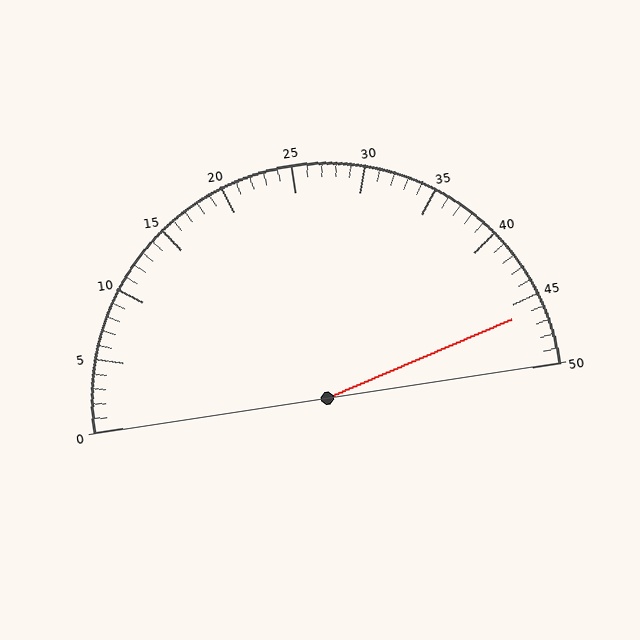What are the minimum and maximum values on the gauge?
The gauge ranges from 0 to 50.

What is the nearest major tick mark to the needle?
The nearest major tick mark is 45.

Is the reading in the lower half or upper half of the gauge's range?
The reading is in the upper half of the range (0 to 50).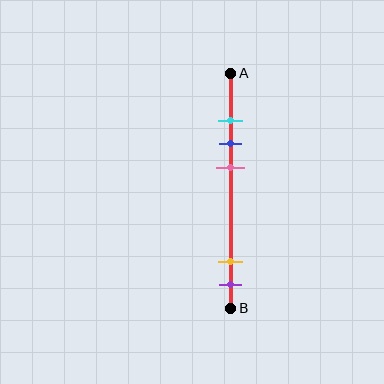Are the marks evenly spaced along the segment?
No, the marks are not evenly spaced.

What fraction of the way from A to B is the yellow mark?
The yellow mark is approximately 80% (0.8) of the way from A to B.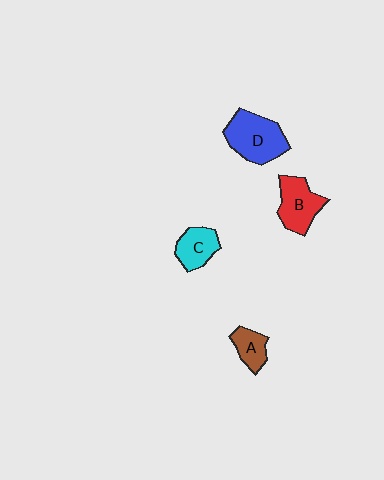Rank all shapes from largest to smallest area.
From largest to smallest: D (blue), B (red), C (cyan), A (brown).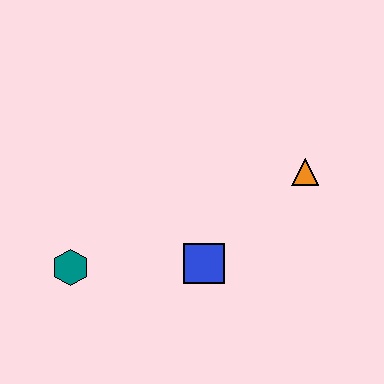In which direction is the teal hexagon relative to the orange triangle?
The teal hexagon is to the left of the orange triangle.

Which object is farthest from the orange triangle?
The teal hexagon is farthest from the orange triangle.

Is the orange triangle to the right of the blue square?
Yes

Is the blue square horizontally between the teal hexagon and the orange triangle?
Yes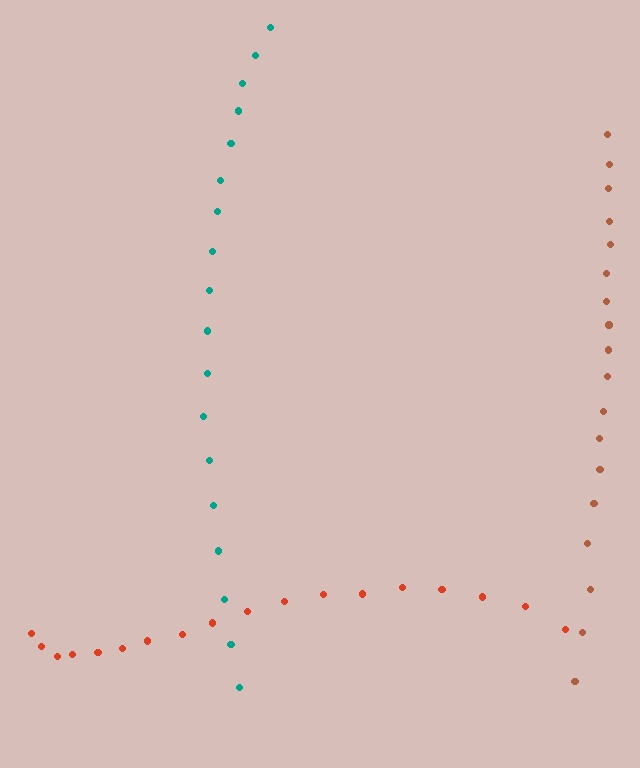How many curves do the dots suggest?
There are 3 distinct paths.